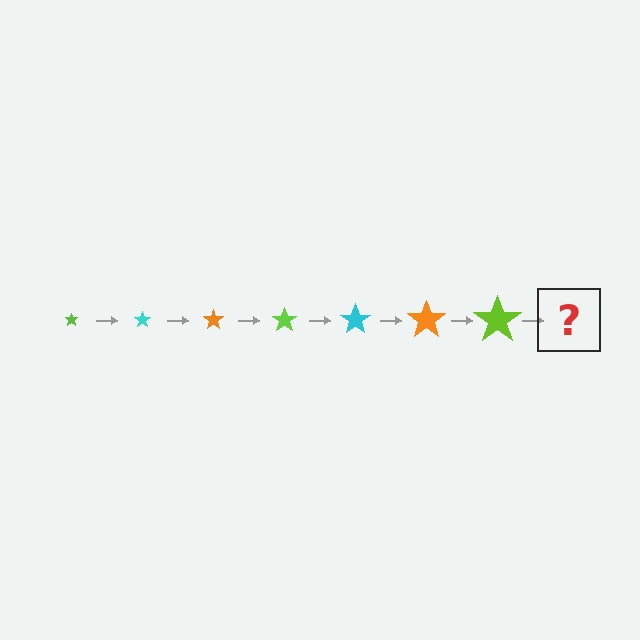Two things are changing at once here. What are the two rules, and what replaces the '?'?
The two rules are that the star grows larger each step and the color cycles through lime, cyan, and orange. The '?' should be a cyan star, larger than the previous one.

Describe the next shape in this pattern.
It should be a cyan star, larger than the previous one.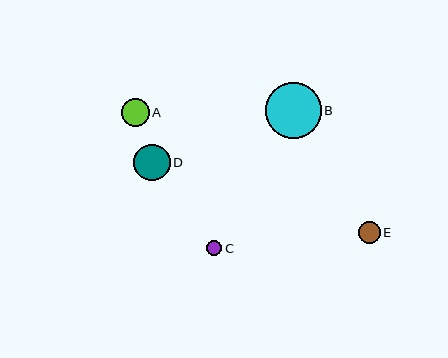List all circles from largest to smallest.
From largest to smallest: B, D, A, E, C.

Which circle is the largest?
Circle B is the largest with a size of approximately 56 pixels.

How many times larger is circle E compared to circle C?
Circle E is approximately 1.4 times the size of circle C.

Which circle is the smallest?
Circle C is the smallest with a size of approximately 16 pixels.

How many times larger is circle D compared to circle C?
Circle D is approximately 2.3 times the size of circle C.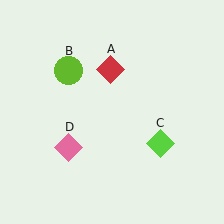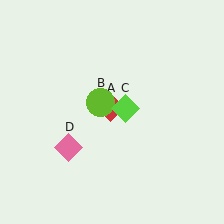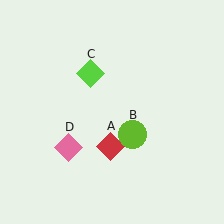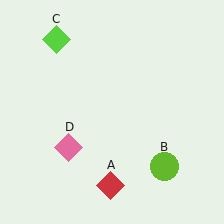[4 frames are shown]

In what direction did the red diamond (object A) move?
The red diamond (object A) moved down.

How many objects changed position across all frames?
3 objects changed position: red diamond (object A), lime circle (object B), lime diamond (object C).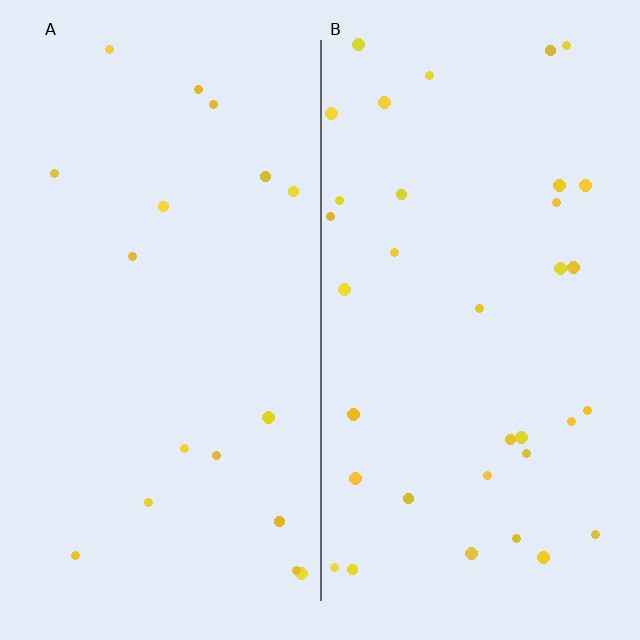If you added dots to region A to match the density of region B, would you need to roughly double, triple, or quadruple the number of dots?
Approximately double.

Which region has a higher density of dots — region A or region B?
B (the right).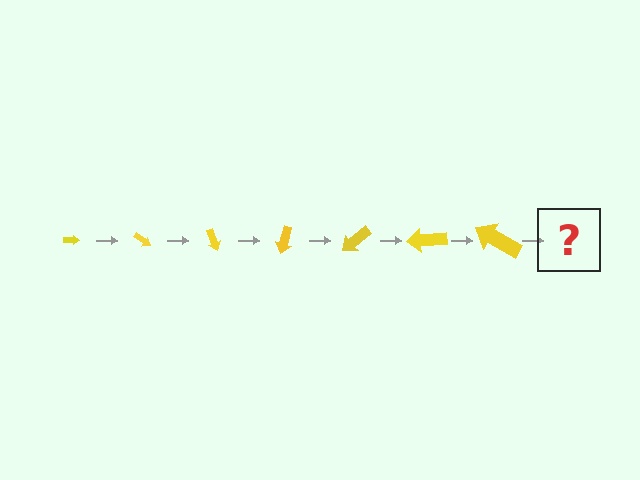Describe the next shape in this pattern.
It should be an arrow, larger than the previous one and rotated 245 degrees from the start.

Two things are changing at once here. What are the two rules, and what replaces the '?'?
The two rules are that the arrow grows larger each step and it rotates 35 degrees each step. The '?' should be an arrow, larger than the previous one and rotated 245 degrees from the start.